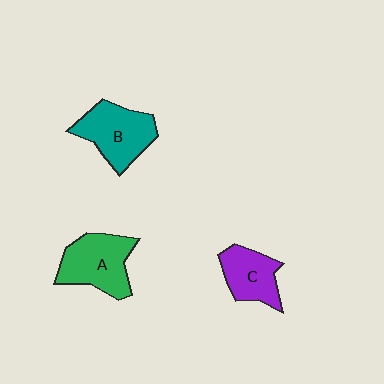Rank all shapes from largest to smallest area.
From largest to smallest: B (teal), A (green), C (purple).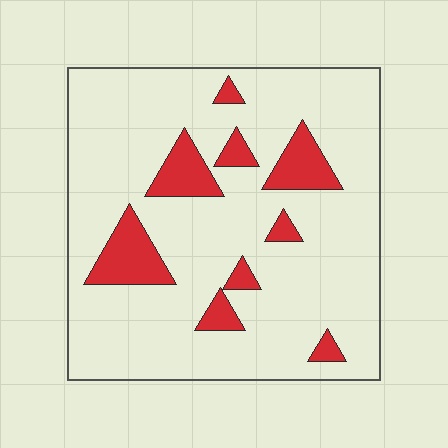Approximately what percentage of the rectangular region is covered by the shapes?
Approximately 15%.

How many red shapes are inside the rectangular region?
9.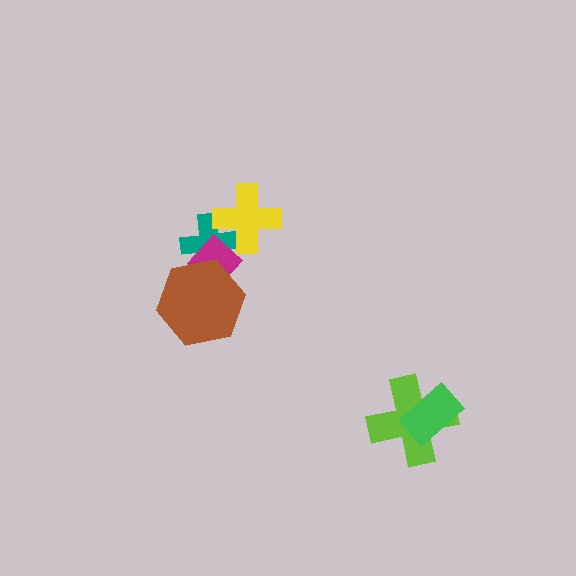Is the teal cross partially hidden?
Yes, it is partially covered by another shape.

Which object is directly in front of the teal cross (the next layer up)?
The magenta diamond is directly in front of the teal cross.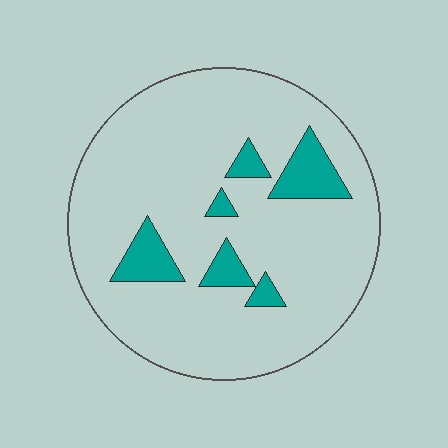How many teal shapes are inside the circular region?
6.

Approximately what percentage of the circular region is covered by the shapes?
Approximately 10%.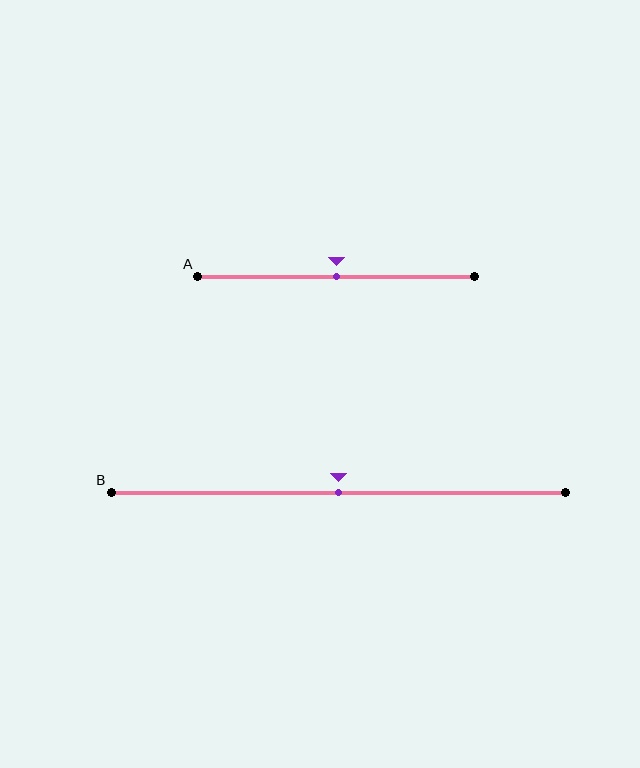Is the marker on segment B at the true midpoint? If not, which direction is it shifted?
Yes, the marker on segment B is at the true midpoint.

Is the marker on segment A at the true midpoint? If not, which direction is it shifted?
Yes, the marker on segment A is at the true midpoint.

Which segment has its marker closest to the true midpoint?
Segment A has its marker closest to the true midpoint.